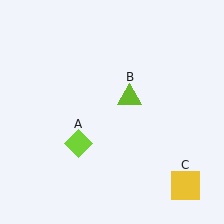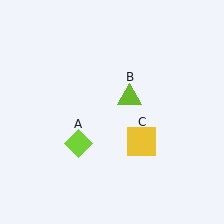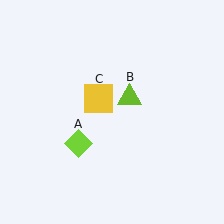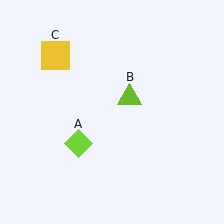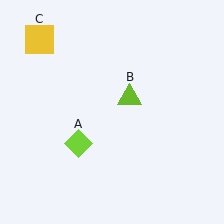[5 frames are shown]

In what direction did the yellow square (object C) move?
The yellow square (object C) moved up and to the left.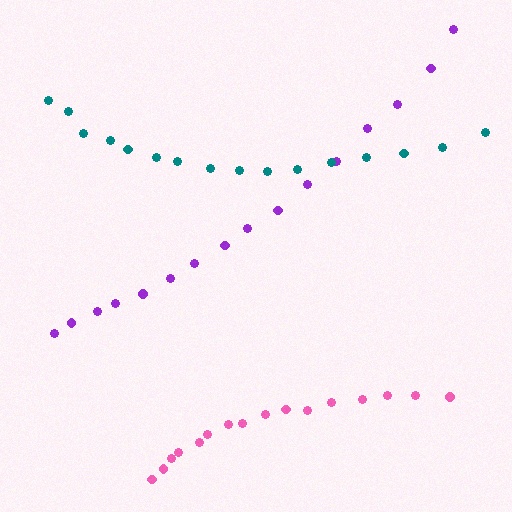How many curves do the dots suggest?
There are 3 distinct paths.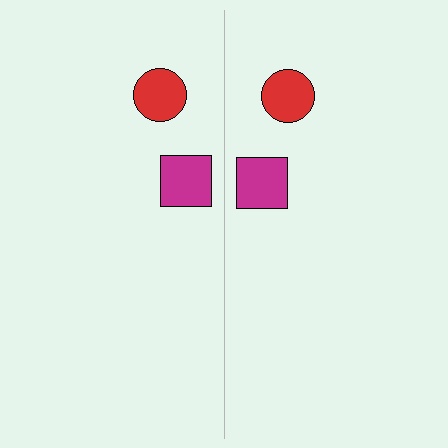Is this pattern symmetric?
Yes, this pattern has bilateral (reflection) symmetry.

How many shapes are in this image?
There are 4 shapes in this image.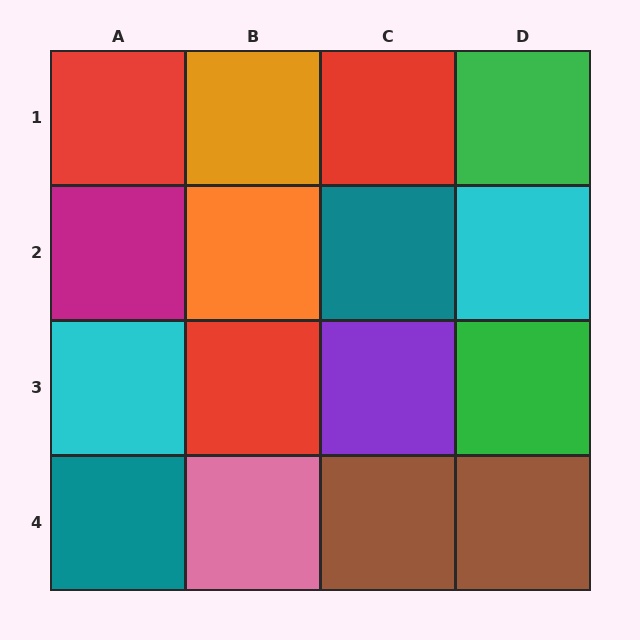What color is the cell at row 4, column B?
Pink.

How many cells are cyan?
2 cells are cyan.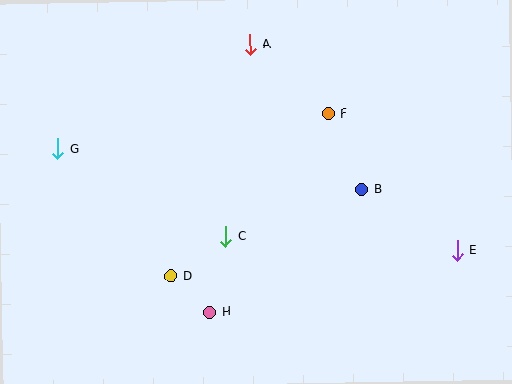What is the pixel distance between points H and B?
The distance between H and B is 195 pixels.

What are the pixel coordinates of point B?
Point B is at (362, 190).